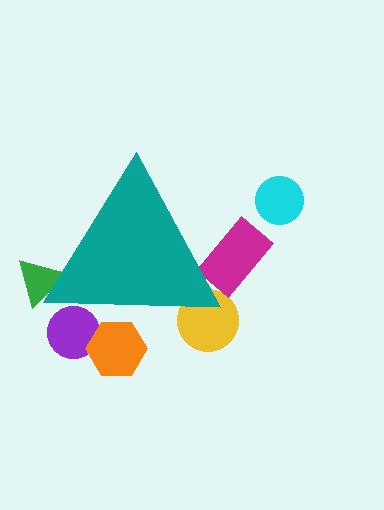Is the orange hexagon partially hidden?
Yes, the orange hexagon is partially hidden behind the teal triangle.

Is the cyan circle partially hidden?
No, the cyan circle is fully visible.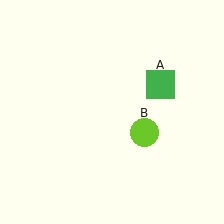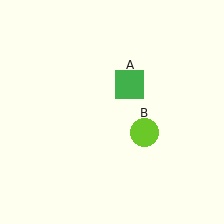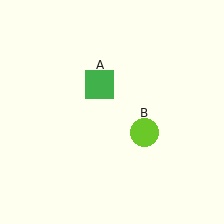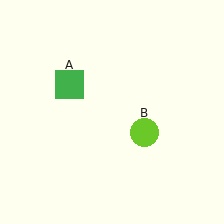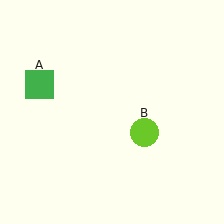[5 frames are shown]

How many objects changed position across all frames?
1 object changed position: green square (object A).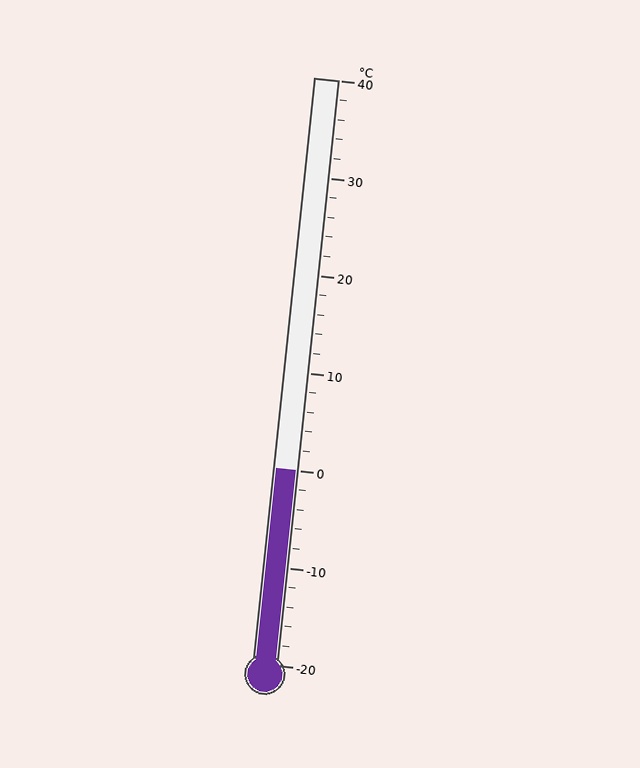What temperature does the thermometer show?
The thermometer shows approximately 0°C.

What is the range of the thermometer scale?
The thermometer scale ranges from -20°C to 40°C.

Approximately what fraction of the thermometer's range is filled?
The thermometer is filled to approximately 35% of its range.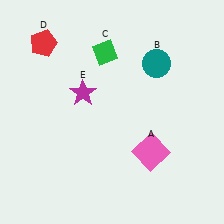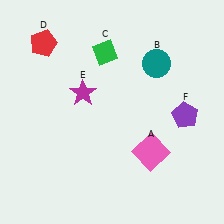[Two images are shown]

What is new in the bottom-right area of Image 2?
A purple pentagon (F) was added in the bottom-right area of Image 2.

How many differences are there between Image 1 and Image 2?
There is 1 difference between the two images.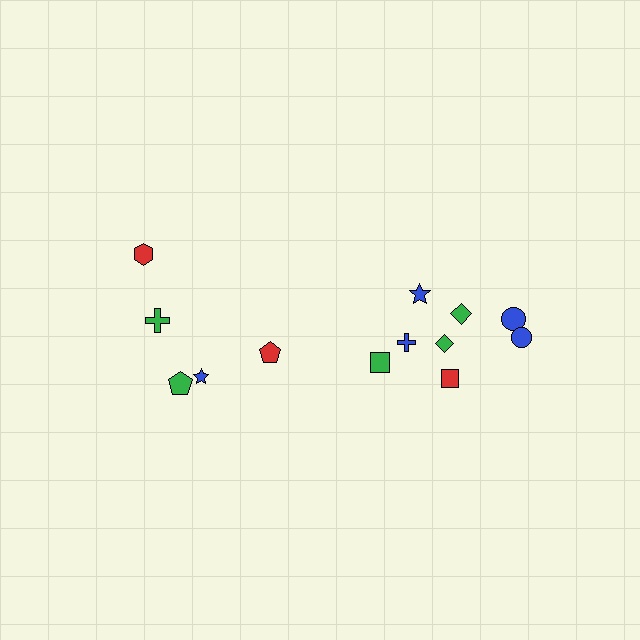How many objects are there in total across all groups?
There are 13 objects.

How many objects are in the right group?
There are 8 objects.